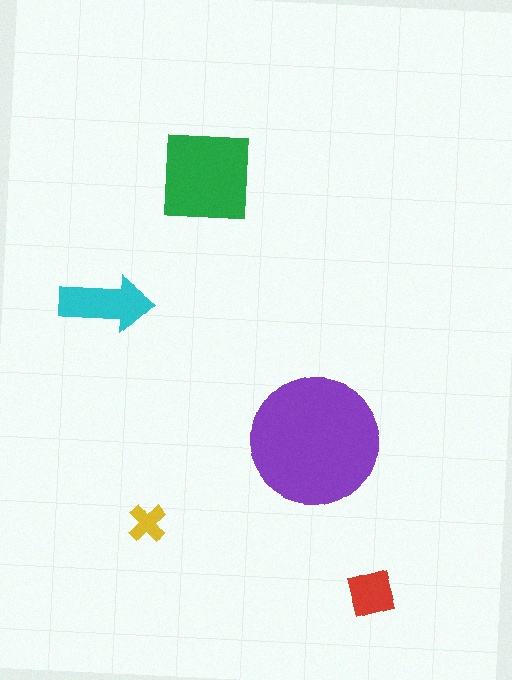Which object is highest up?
The green square is topmost.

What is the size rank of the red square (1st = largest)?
4th.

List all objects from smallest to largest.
The yellow cross, the red square, the cyan arrow, the green square, the purple circle.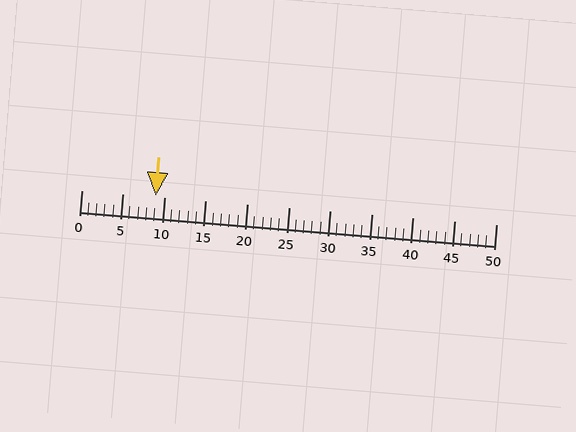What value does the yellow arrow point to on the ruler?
The yellow arrow points to approximately 9.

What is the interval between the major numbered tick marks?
The major tick marks are spaced 5 units apart.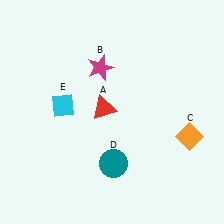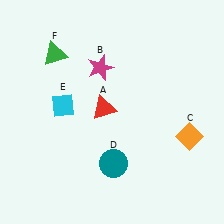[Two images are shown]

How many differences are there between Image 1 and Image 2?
There is 1 difference between the two images.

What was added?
A green triangle (F) was added in Image 2.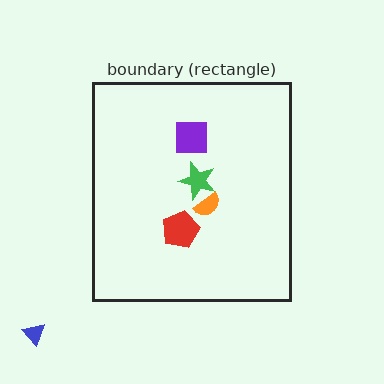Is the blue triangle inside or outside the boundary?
Outside.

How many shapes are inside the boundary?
4 inside, 1 outside.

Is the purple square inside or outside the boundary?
Inside.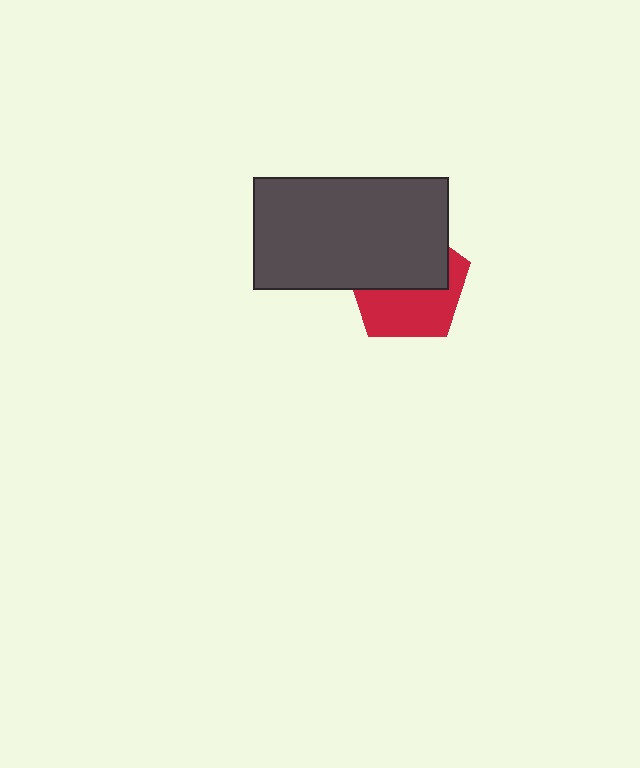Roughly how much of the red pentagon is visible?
About half of it is visible (roughly 48%).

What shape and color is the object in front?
The object in front is a dark gray rectangle.